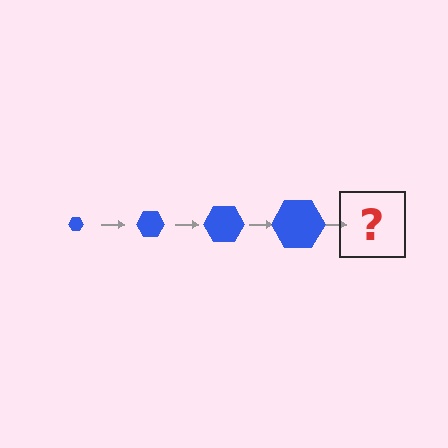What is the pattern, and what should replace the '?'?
The pattern is that the hexagon gets progressively larger each step. The '?' should be a blue hexagon, larger than the previous one.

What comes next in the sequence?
The next element should be a blue hexagon, larger than the previous one.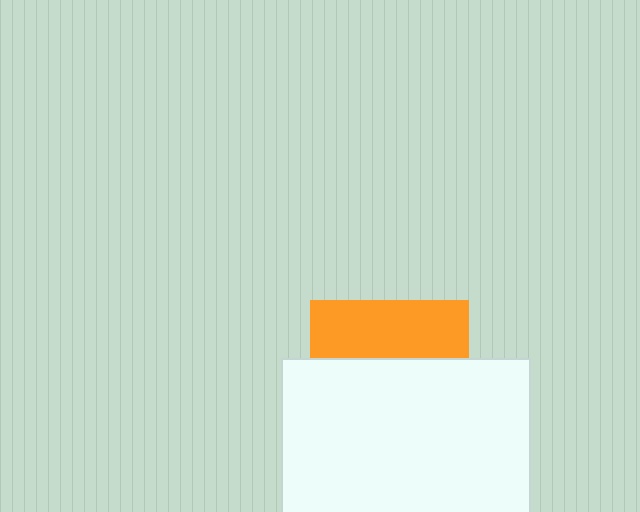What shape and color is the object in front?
The object in front is a white rectangle.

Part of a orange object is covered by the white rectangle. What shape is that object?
It is a square.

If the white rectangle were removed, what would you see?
You would see the complete orange square.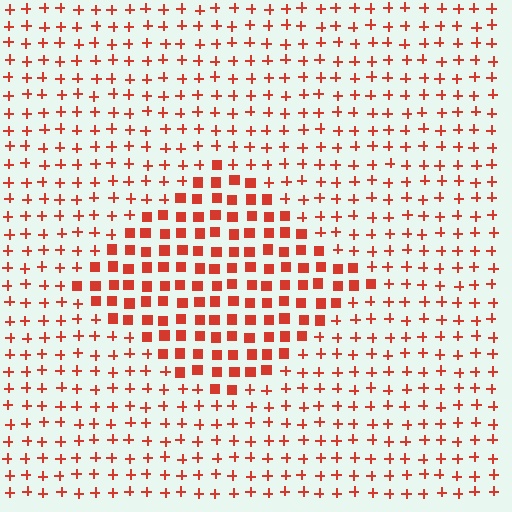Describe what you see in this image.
The image is filled with small red elements arranged in a uniform grid. A diamond-shaped region contains squares, while the surrounding area contains plus signs. The boundary is defined purely by the change in element shape.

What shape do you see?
I see a diamond.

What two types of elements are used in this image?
The image uses squares inside the diamond region and plus signs outside it.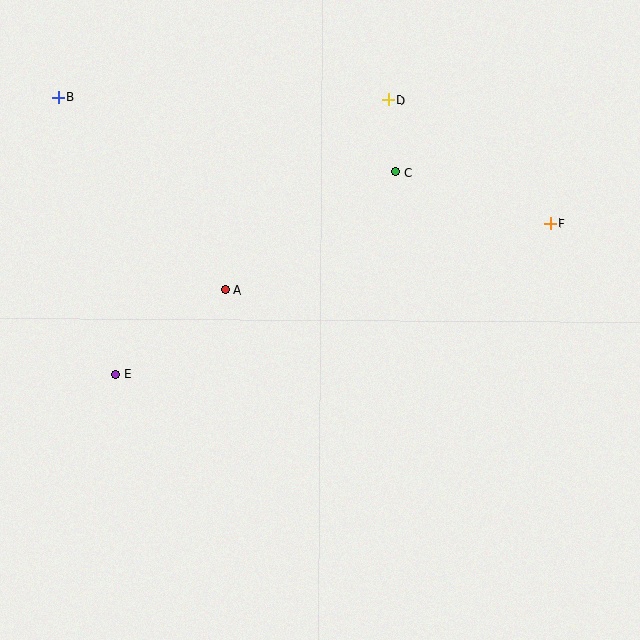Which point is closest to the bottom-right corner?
Point F is closest to the bottom-right corner.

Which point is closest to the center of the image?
Point A at (225, 290) is closest to the center.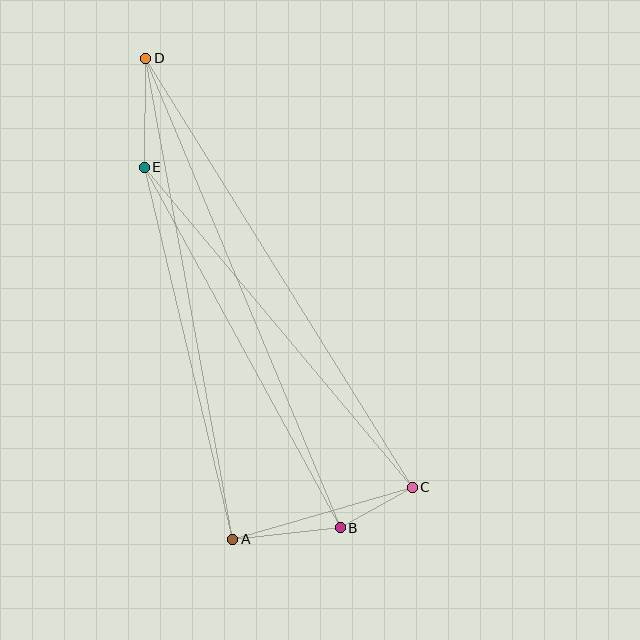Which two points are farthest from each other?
Points B and D are farthest from each other.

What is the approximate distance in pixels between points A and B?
The distance between A and B is approximately 108 pixels.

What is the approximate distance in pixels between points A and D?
The distance between A and D is approximately 489 pixels.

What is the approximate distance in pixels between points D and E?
The distance between D and E is approximately 109 pixels.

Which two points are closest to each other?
Points B and C are closest to each other.